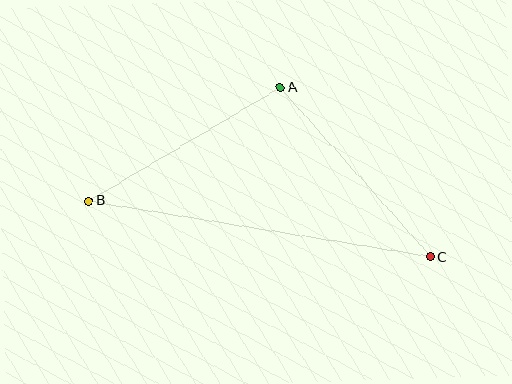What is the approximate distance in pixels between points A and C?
The distance between A and C is approximately 227 pixels.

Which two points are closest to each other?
Points A and B are closest to each other.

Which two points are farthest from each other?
Points B and C are farthest from each other.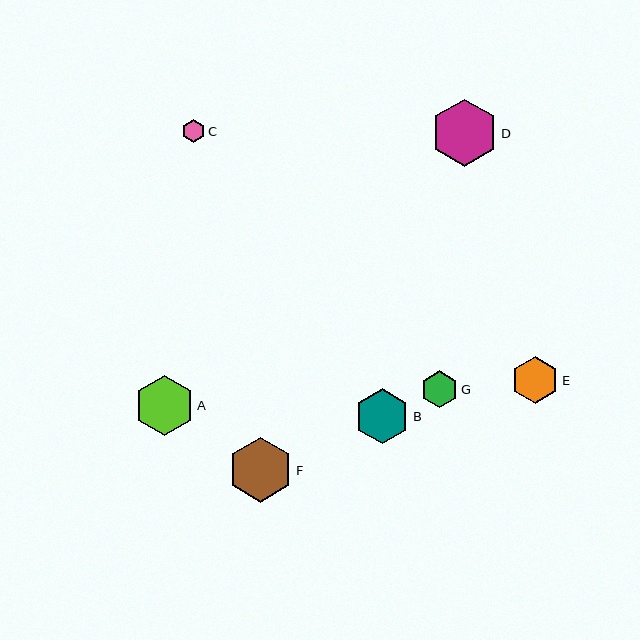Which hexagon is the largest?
Hexagon D is the largest with a size of approximately 67 pixels.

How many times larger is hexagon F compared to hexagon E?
Hexagon F is approximately 1.4 times the size of hexagon E.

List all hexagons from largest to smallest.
From largest to smallest: D, F, A, B, E, G, C.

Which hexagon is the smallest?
Hexagon C is the smallest with a size of approximately 23 pixels.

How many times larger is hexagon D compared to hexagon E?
Hexagon D is approximately 1.4 times the size of hexagon E.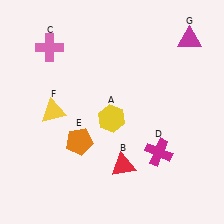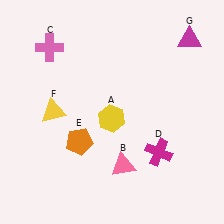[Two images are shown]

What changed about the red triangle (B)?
In Image 1, B is red. In Image 2, it changed to pink.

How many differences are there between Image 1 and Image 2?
There is 1 difference between the two images.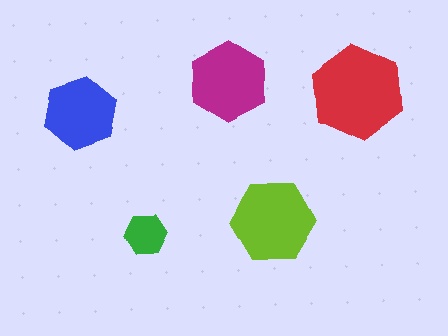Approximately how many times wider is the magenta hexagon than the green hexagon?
About 2 times wider.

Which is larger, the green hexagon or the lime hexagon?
The lime one.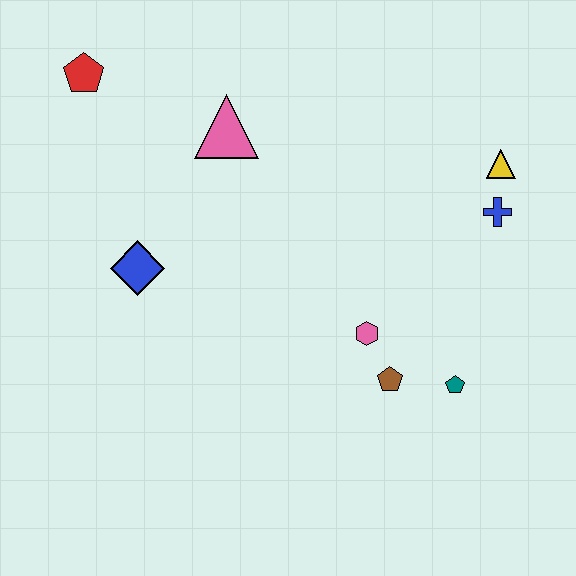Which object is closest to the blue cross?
The yellow triangle is closest to the blue cross.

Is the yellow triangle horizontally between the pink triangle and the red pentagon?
No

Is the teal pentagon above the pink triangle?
No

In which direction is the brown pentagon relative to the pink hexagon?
The brown pentagon is below the pink hexagon.